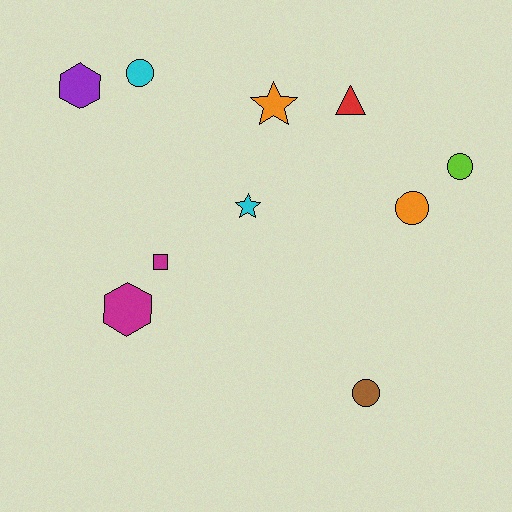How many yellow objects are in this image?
There are no yellow objects.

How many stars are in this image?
There are 2 stars.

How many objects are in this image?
There are 10 objects.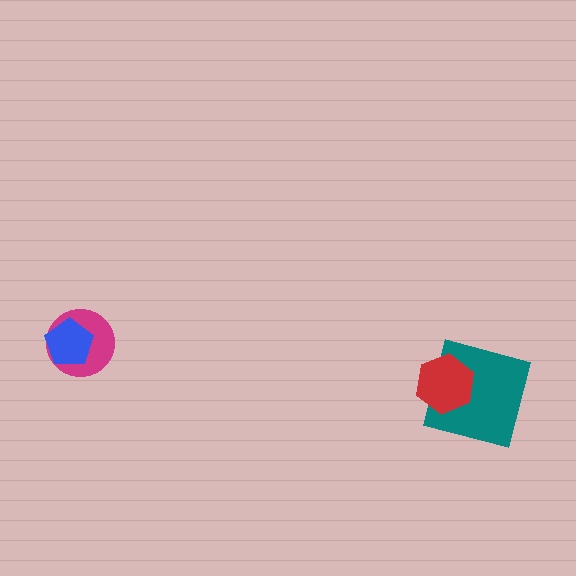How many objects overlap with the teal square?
1 object overlaps with the teal square.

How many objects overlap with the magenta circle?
1 object overlaps with the magenta circle.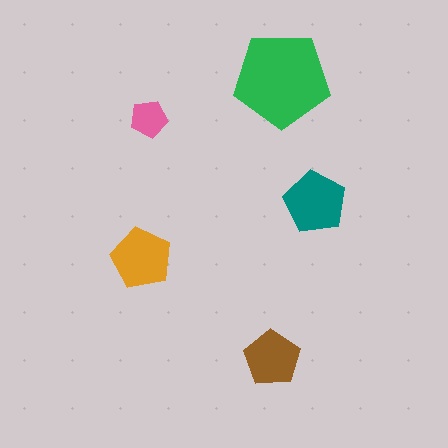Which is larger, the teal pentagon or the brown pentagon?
The teal one.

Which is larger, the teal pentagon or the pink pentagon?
The teal one.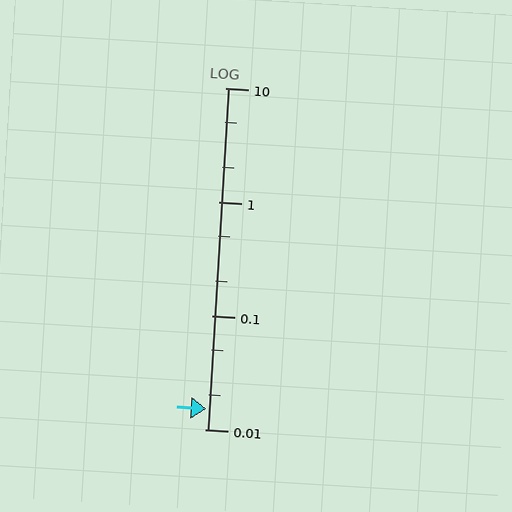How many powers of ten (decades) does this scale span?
The scale spans 3 decades, from 0.01 to 10.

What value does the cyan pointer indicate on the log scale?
The pointer indicates approximately 0.015.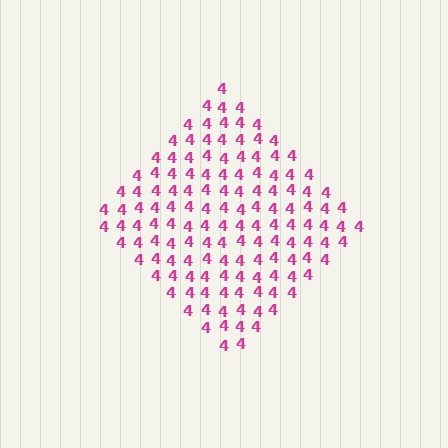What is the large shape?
The large shape is a diamond.